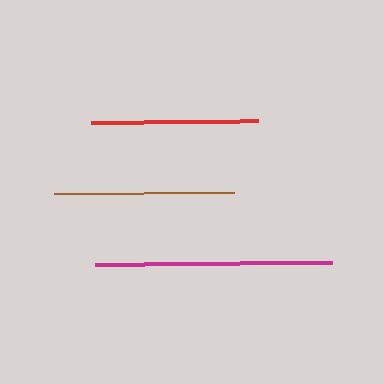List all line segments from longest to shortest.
From longest to shortest: magenta, brown, red.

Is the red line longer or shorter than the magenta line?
The magenta line is longer than the red line.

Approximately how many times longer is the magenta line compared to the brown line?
The magenta line is approximately 1.3 times the length of the brown line.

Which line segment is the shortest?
The red line is the shortest at approximately 167 pixels.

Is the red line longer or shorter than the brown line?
The brown line is longer than the red line.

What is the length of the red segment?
The red segment is approximately 167 pixels long.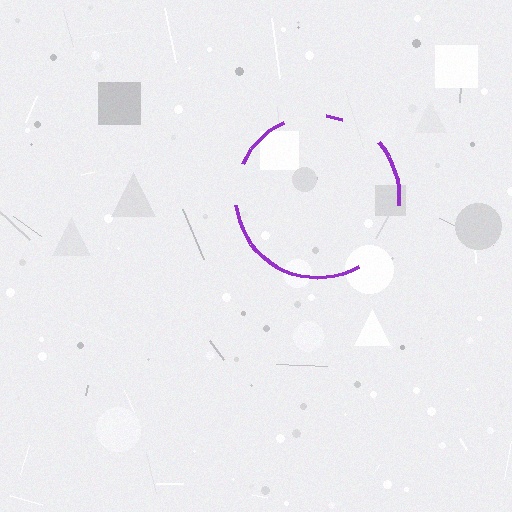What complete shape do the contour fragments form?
The contour fragments form a circle.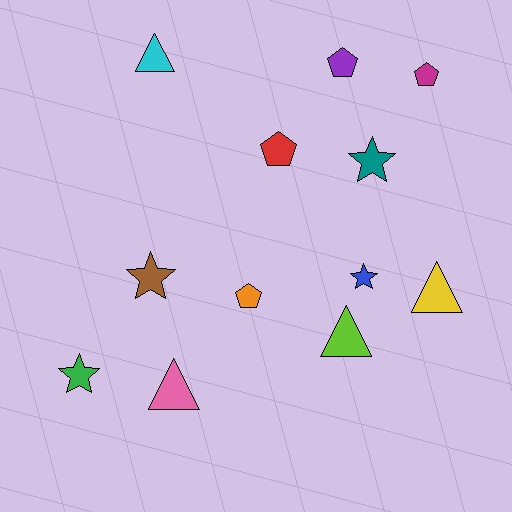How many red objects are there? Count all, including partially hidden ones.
There is 1 red object.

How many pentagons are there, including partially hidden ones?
There are 4 pentagons.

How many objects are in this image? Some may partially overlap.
There are 12 objects.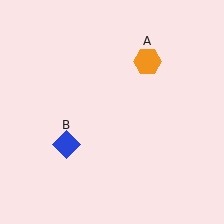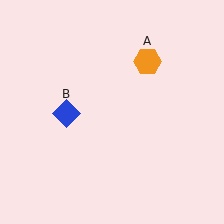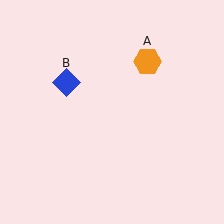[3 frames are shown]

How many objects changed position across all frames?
1 object changed position: blue diamond (object B).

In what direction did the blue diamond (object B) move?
The blue diamond (object B) moved up.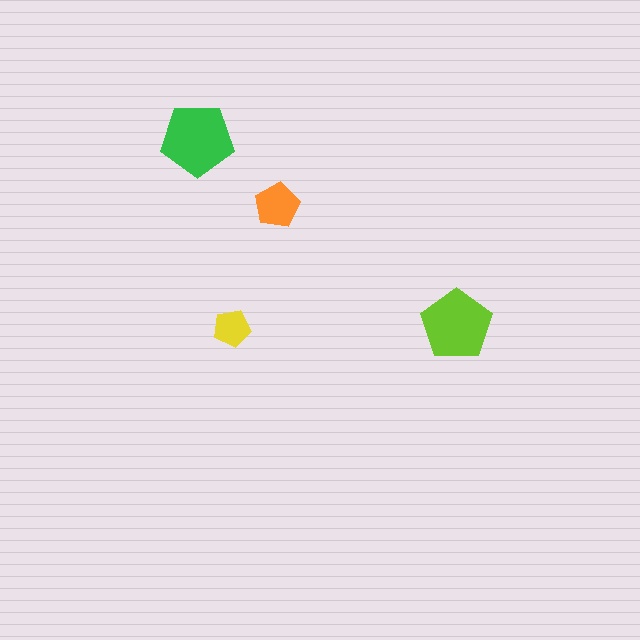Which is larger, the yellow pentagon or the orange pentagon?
The orange one.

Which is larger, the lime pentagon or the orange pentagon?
The lime one.